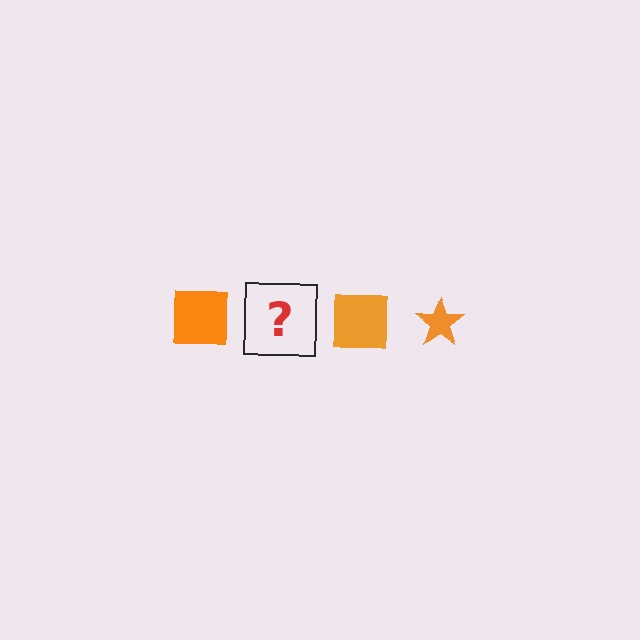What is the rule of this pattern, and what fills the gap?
The rule is that the pattern cycles through square, star shapes in orange. The gap should be filled with an orange star.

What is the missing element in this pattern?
The missing element is an orange star.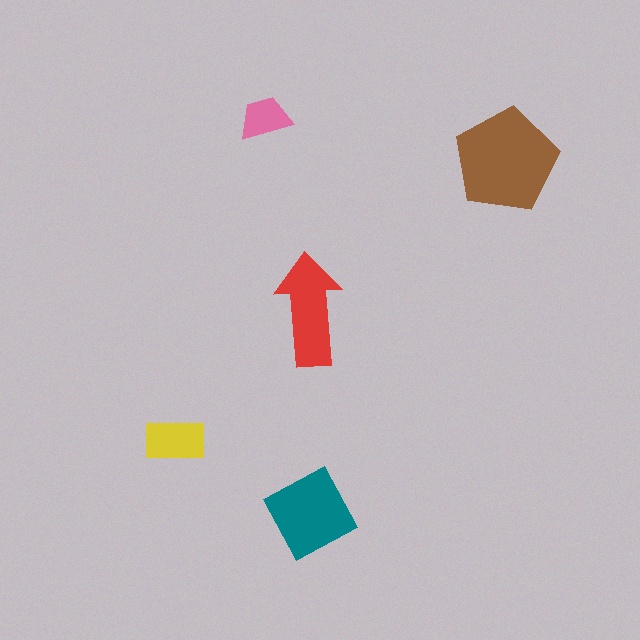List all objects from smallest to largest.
The pink trapezoid, the yellow rectangle, the red arrow, the teal diamond, the brown pentagon.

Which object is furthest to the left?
The yellow rectangle is leftmost.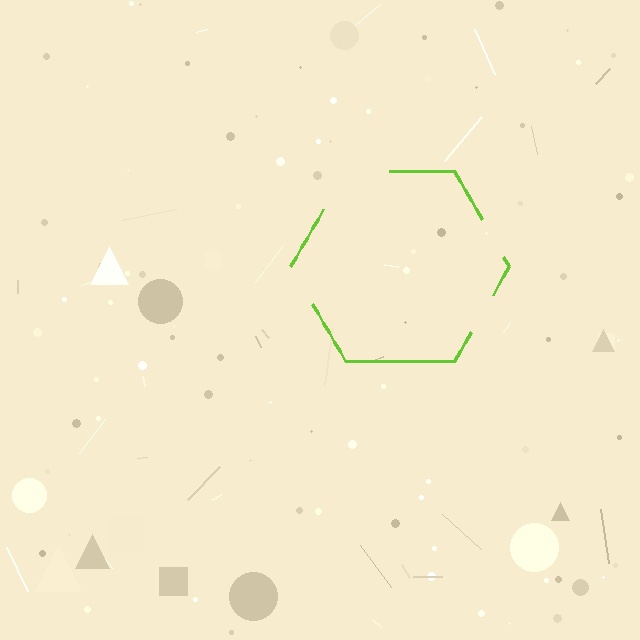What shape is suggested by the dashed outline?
The dashed outline suggests a hexagon.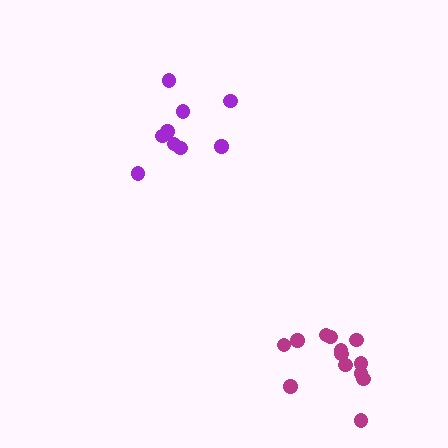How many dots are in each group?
Group 1: 13 dots, Group 2: 10 dots (23 total).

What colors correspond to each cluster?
The clusters are colored: magenta, purple.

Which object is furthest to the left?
The purple cluster is leftmost.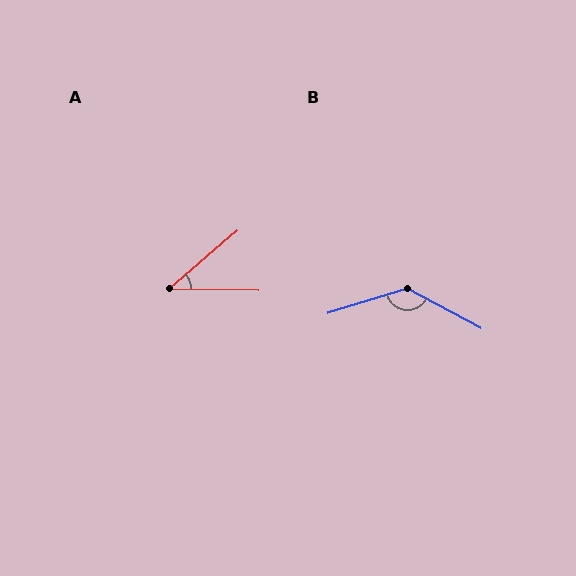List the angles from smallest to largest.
A (41°), B (134°).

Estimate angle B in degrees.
Approximately 134 degrees.